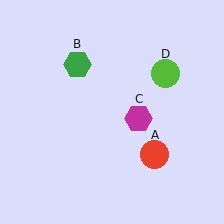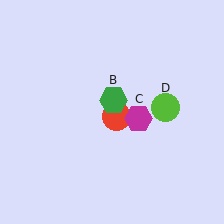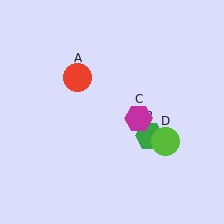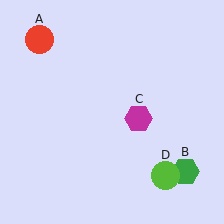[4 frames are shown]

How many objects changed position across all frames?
3 objects changed position: red circle (object A), green hexagon (object B), lime circle (object D).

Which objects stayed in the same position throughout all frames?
Magenta hexagon (object C) remained stationary.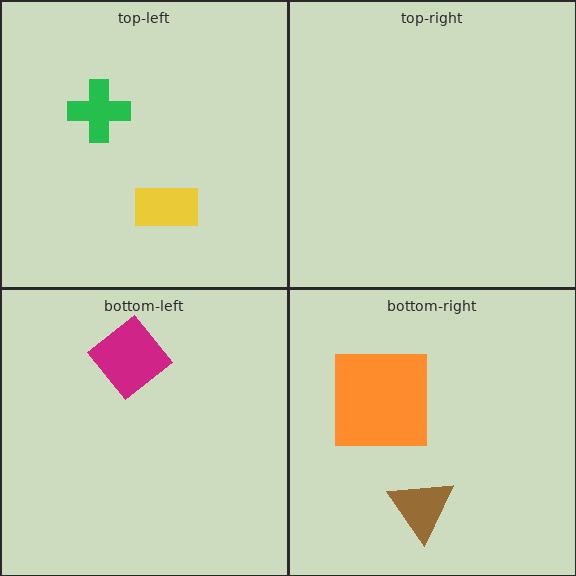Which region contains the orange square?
The bottom-right region.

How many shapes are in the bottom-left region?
1.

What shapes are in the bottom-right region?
The brown triangle, the orange square.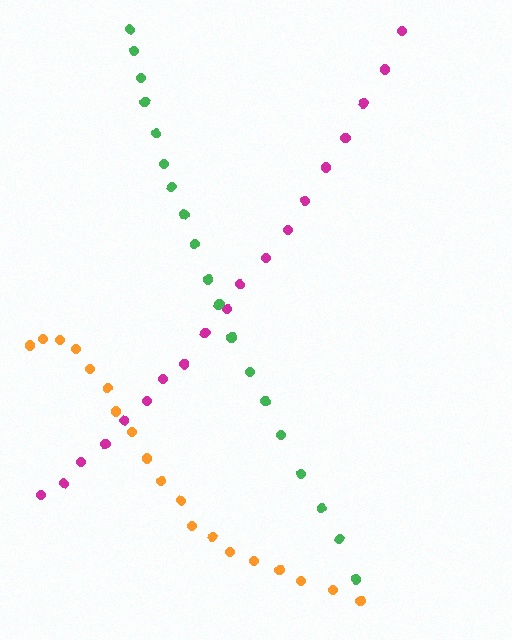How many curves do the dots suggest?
There are 3 distinct paths.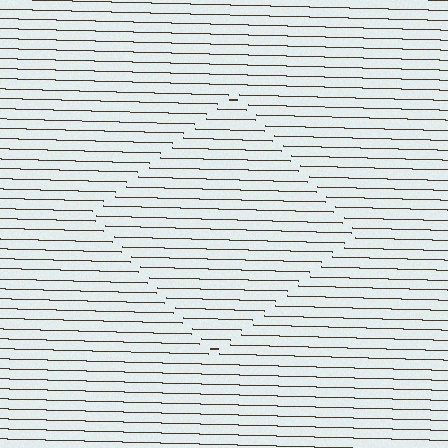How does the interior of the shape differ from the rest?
The interior of the shape contains the same grating, shifted by half a period — the contour is defined by the phase discontinuity where line-ends from the inner and outer gratings abut.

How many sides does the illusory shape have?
4 sides — the line-ends trace a square.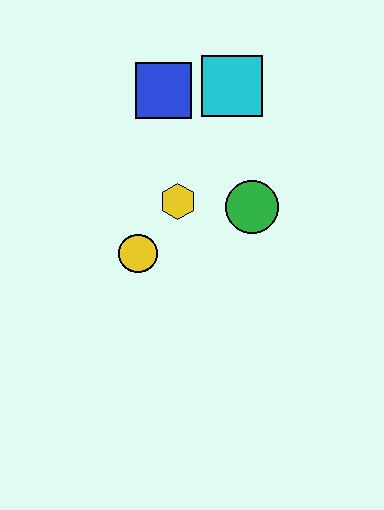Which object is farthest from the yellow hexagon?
The cyan square is farthest from the yellow hexagon.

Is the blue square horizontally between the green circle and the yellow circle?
Yes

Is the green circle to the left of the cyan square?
No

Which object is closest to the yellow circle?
The yellow hexagon is closest to the yellow circle.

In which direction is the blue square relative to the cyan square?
The blue square is to the left of the cyan square.